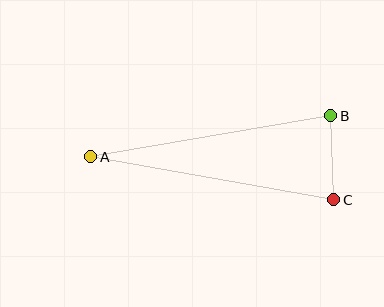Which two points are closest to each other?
Points B and C are closest to each other.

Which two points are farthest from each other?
Points A and C are farthest from each other.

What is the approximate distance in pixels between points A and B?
The distance between A and B is approximately 243 pixels.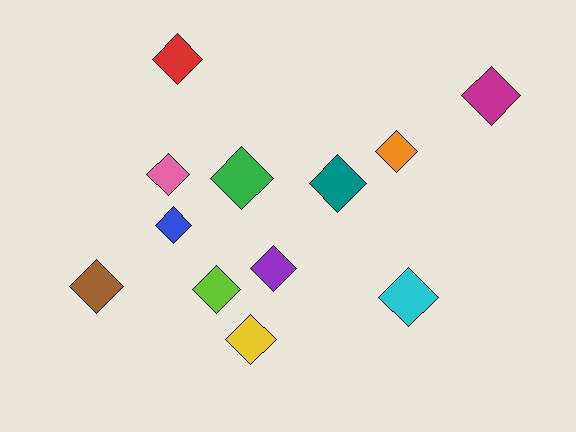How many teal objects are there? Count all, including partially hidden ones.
There is 1 teal object.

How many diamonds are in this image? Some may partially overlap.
There are 12 diamonds.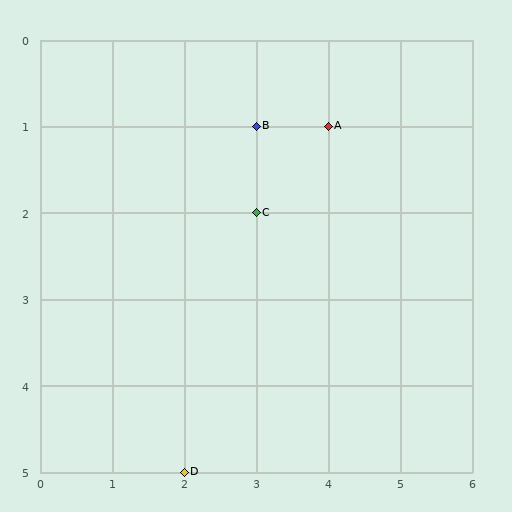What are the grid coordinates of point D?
Point D is at grid coordinates (2, 5).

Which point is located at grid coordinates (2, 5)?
Point D is at (2, 5).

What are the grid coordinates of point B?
Point B is at grid coordinates (3, 1).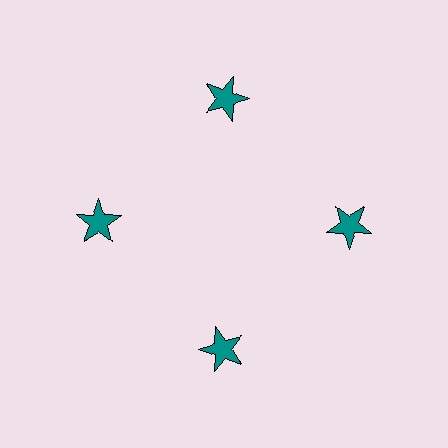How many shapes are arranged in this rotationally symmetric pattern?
There are 4 shapes, arranged in 4 groups of 1.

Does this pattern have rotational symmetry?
Yes, this pattern has 4-fold rotational symmetry. It looks the same after rotating 90 degrees around the center.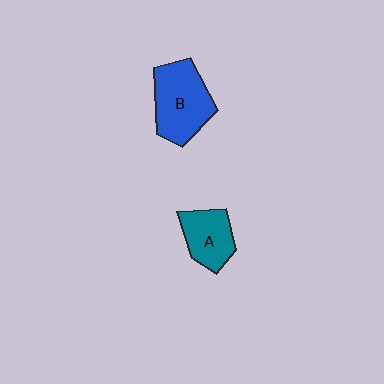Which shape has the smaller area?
Shape A (teal).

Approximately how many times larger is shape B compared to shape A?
Approximately 1.5 times.